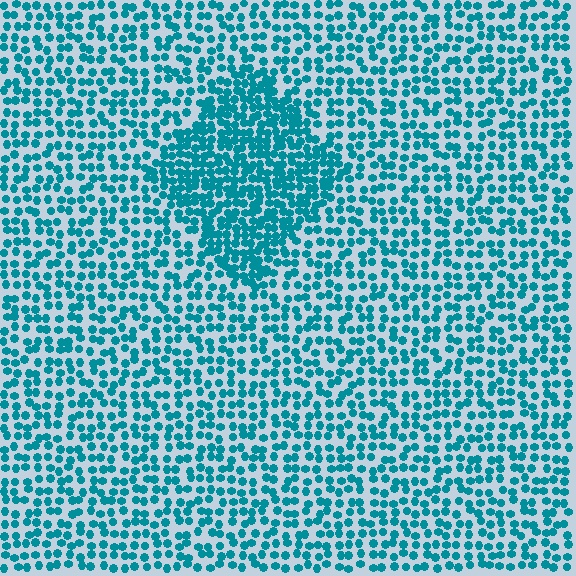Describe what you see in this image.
The image contains small teal elements arranged at two different densities. A diamond-shaped region is visible where the elements are more densely packed than the surrounding area.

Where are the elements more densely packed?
The elements are more densely packed inside the diamond boundary.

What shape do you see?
I see a diamond.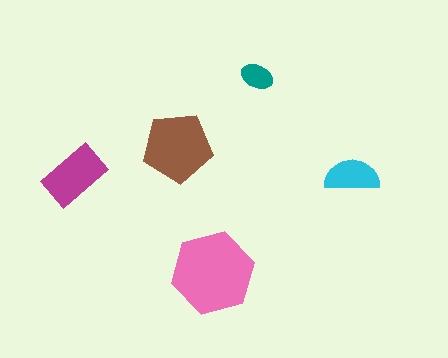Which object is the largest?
The pink hexagon.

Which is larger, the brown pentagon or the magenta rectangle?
The brown pentagon.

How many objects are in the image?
There are 5 objects in the image.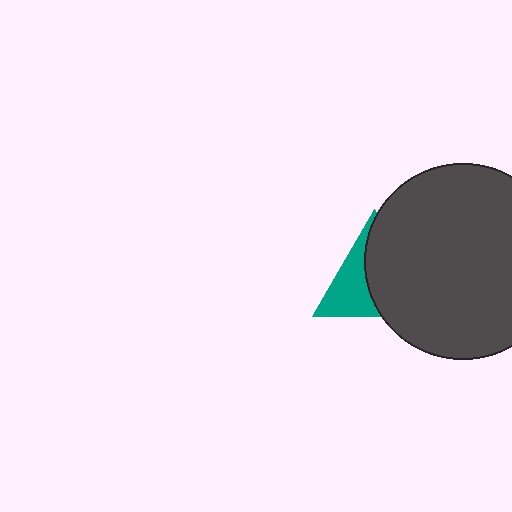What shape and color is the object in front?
The object in front is a dark gray circle.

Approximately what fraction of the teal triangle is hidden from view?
Roughly 59% of the teal triangle is hidden behind the dark gray circle.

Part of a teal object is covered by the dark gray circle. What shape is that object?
It is a triangle.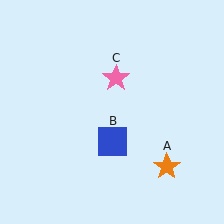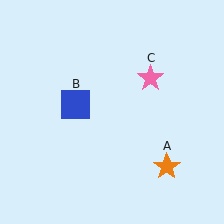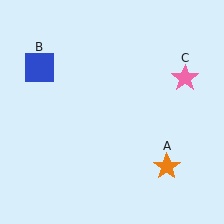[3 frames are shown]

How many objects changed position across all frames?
2 objects changed position: blue square (object B), pink star (object C).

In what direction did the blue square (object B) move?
The blue square (object B) moved up and to the left.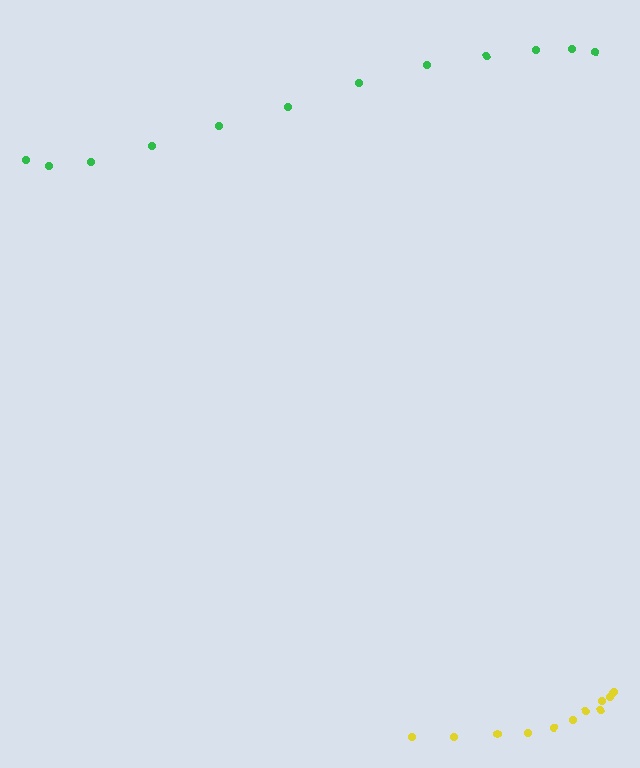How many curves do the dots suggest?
There are 2 distinct paths.